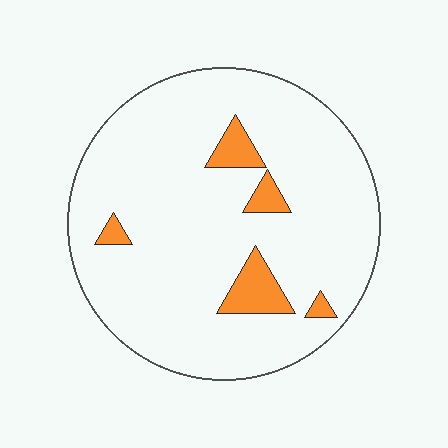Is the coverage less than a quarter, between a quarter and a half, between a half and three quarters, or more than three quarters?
Less than a quarter.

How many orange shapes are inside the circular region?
5.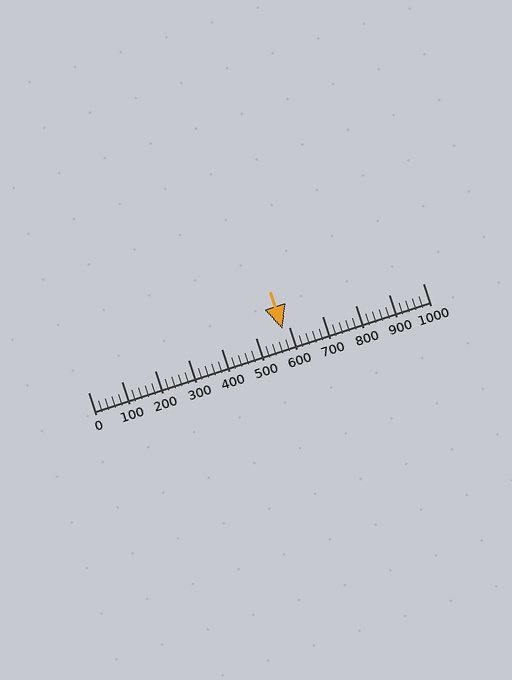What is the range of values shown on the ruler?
The ruler shows values from 0 to 1000.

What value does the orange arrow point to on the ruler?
The orange arrow points to approximately 580.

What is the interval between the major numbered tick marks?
The major tick marks are spaced 100 units apart.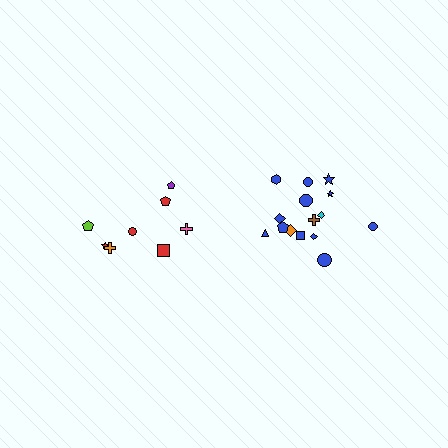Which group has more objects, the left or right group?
The right group.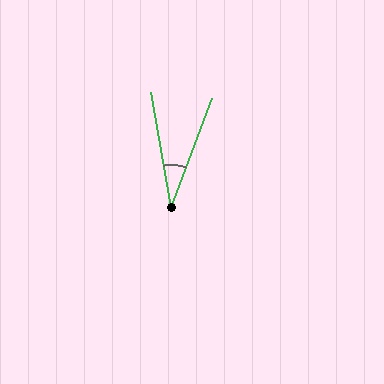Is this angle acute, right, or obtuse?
It is acute.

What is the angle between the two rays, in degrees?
Approximately 31 degrees.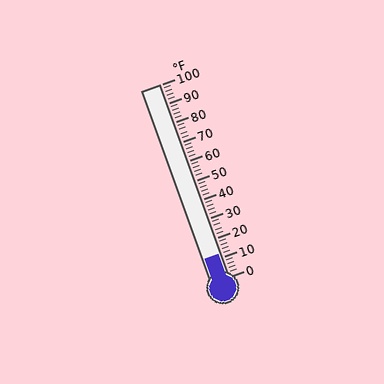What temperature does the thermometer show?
The thermometer shows approximately 12°F.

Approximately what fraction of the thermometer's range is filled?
The thermometer is filled to approximately 10% of its range.